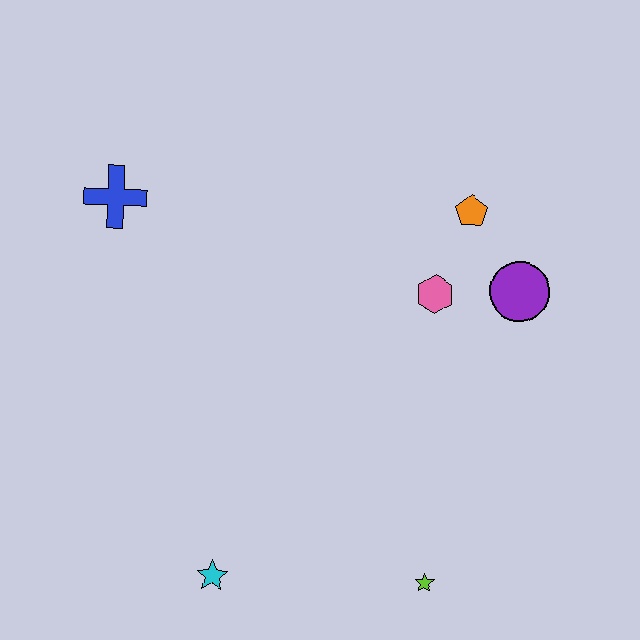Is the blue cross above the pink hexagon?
Yes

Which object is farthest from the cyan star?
The orange pentagon is farthest from the cyan star.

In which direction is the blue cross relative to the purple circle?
The blue cross is to the left of the purple circle.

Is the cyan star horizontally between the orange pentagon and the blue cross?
Yes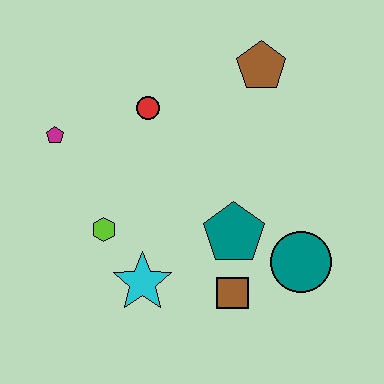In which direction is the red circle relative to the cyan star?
The red circle is above the cyan star.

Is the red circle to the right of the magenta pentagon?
Yes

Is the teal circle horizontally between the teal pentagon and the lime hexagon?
No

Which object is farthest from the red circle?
The teal circle is farthest from the red circle.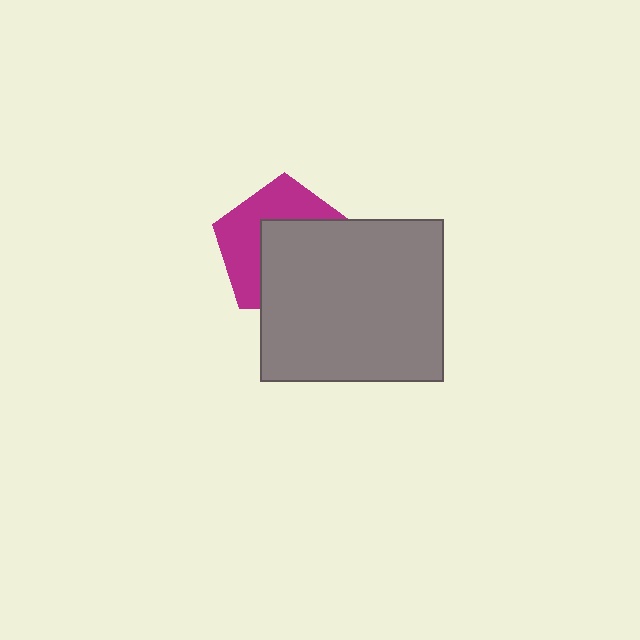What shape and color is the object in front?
The object in front is a gray rectangle.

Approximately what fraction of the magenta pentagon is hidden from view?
Roughly 55% of the magenta pentagon is hidden behind the gray rectangle.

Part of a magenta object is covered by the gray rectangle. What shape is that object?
It is a pentagon.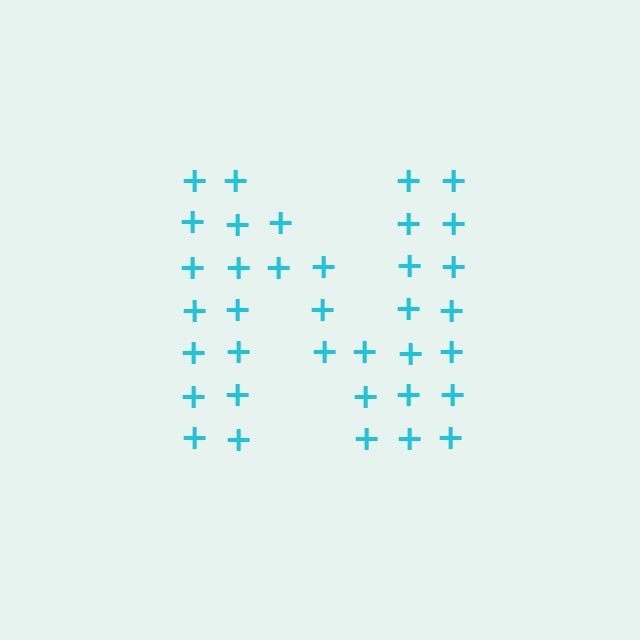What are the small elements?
The small elements are plus signs.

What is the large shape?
The large shape is the letter N.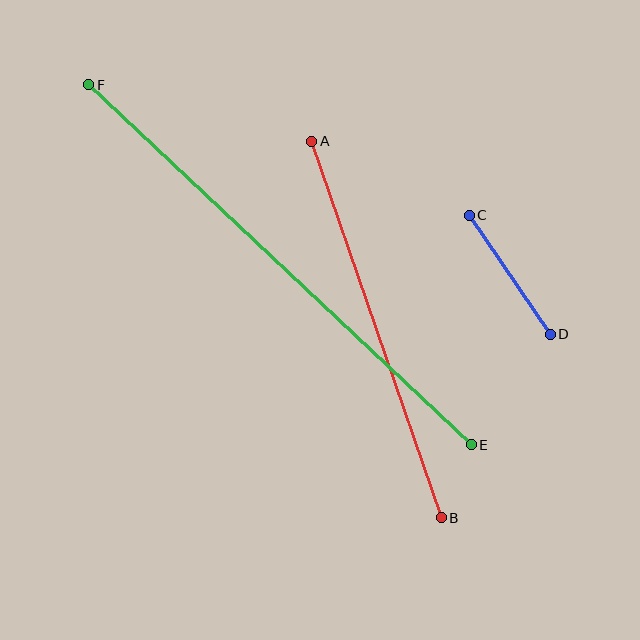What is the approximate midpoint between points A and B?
The midpoint is at approximately (376, 329) pixels.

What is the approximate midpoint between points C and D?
The midpoint is at approximately (510, 275) pixels.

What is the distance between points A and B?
The distance is approximately 398 pixels.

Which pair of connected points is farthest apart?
Points E and F are farthest apart.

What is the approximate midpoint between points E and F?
The midpoint is at approximately (280, 265) pixels.